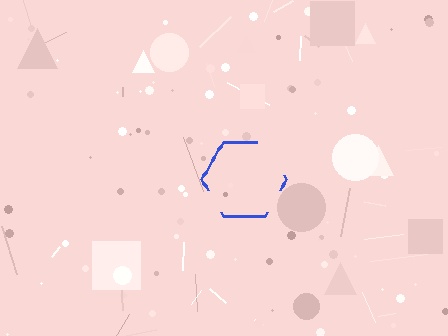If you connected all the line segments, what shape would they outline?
They would outline a hexagon.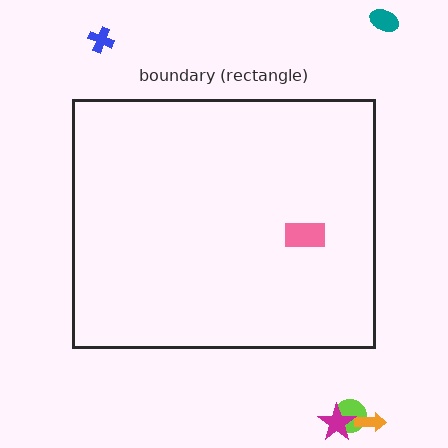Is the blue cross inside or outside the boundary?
Outside.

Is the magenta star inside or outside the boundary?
Outside.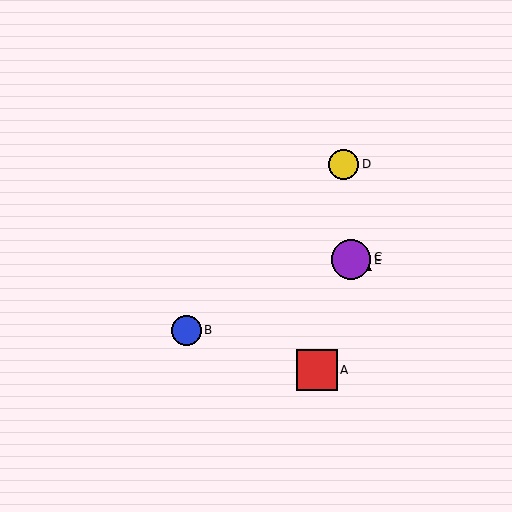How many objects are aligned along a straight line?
3 objects (B, C, E) are aligned along a straight line.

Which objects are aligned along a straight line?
Objects B, C, E are aligned along a straight line.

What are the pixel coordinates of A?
Object A is at (317, 370).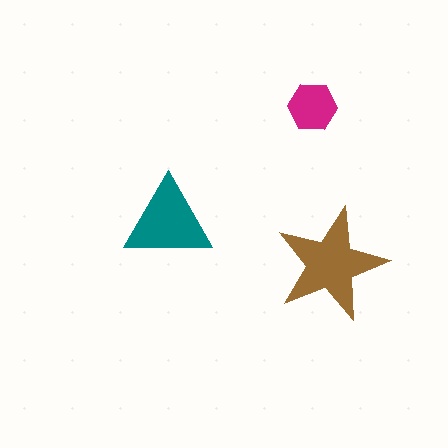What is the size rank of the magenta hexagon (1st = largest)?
3rd.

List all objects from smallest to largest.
The magenta hexagon, the teal triangle, the brown star.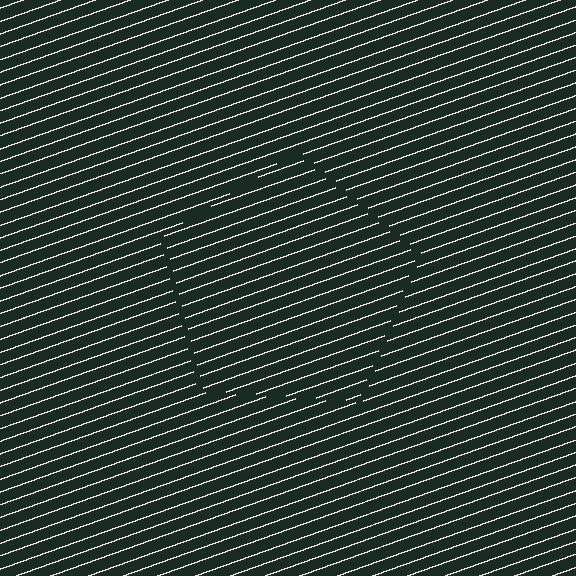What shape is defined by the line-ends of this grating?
An illusory pentagon. The interior of the shape contains the same grating, shifted by half a period — the contour is defined by the phase discontinuity where line-ends from the inner and outer gratings abut.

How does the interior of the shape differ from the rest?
The interior of the shape contains the same grating, shifted by half a period — the contour is defined by the phase discontinuity where line-ends from the inner and outer gratings abut.